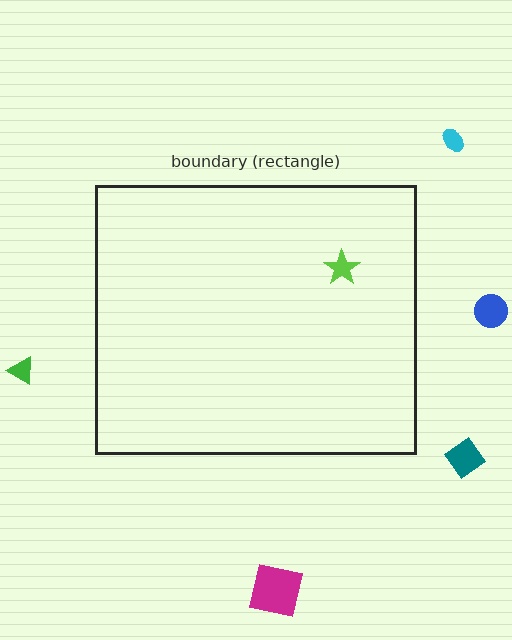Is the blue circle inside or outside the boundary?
Outside.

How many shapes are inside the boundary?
1 inside, 5 outside.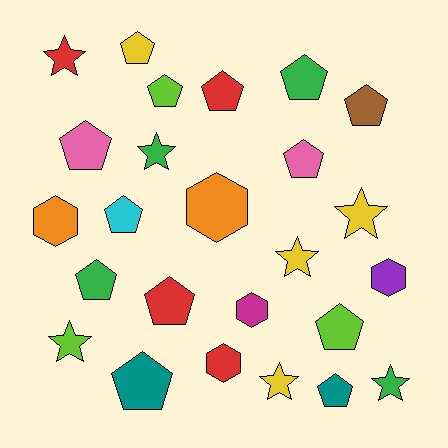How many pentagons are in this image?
There are 13 pentagons.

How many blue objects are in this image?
There are no blue objects.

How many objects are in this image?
There are 25 objects.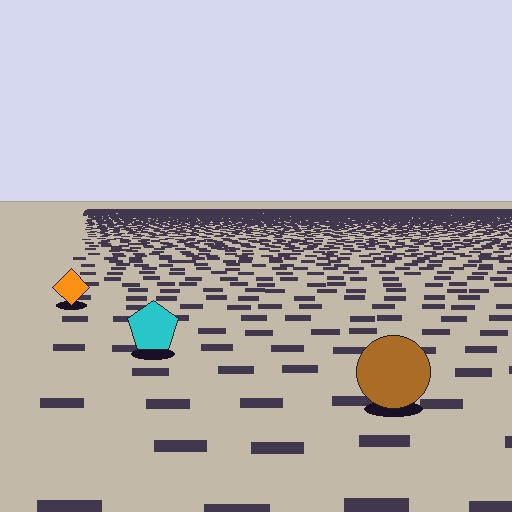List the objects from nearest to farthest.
From nearest to farthest: the brown circle, the cyan pentagon, the orange diamond.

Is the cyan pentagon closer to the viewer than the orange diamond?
Yes. The cyan pentagon is closer — you can tell from the texture gradient: the ground texture is coarser near it.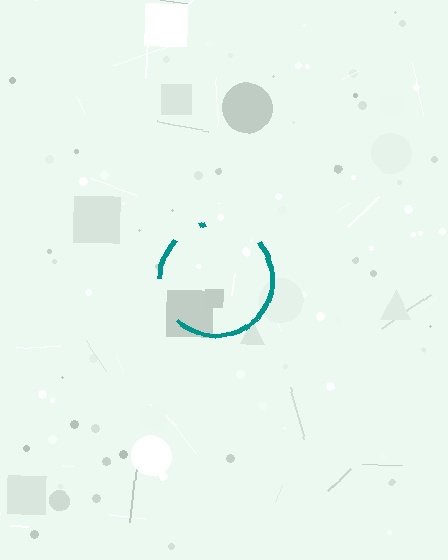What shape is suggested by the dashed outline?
The dashed outline suggests a circle.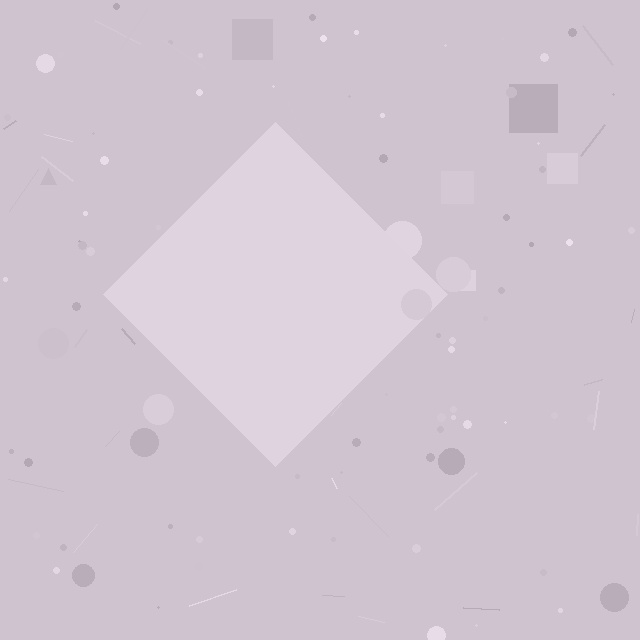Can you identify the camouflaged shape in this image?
The camouflaged shape is a diamond.